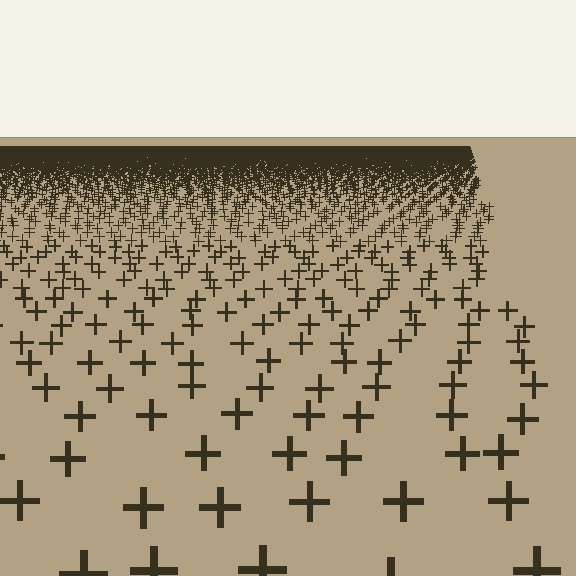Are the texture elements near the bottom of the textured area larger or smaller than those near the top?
Larger. Near the bottom, elements are closer to the viewer and appear at a bigger on-screen size.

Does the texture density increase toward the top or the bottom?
Density increases toward the top.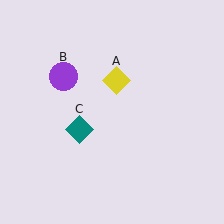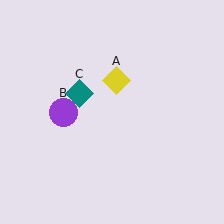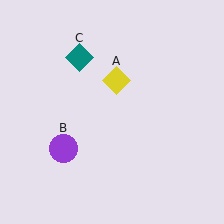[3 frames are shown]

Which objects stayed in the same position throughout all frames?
Yellow diamond (object A) remained stationary.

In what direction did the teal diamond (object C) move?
The teal diamond (object C) moved up.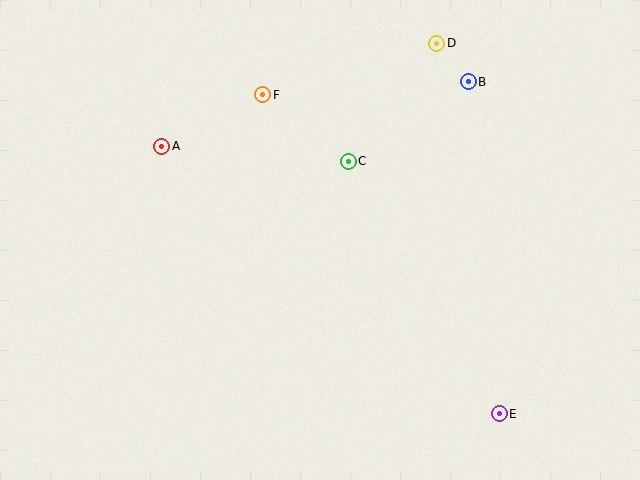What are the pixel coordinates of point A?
Point A is at (162, 146).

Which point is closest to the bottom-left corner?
Point A is closest to the bottom-left corner.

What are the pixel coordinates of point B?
Point B is at (468, 82).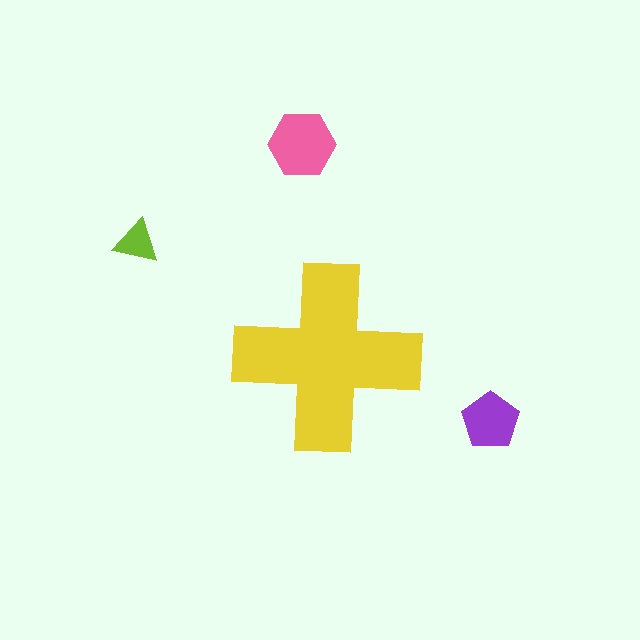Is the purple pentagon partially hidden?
No, the purple pentagon is fully visible.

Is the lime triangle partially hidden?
No, the lime triangle is fully visible.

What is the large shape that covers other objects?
A yellow cross.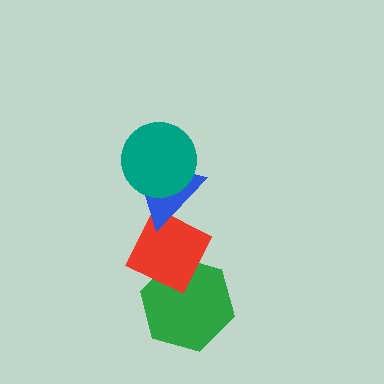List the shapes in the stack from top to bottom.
From top to bottom: the teal circle, the blue triangle, the red diamond, the green hexagon.